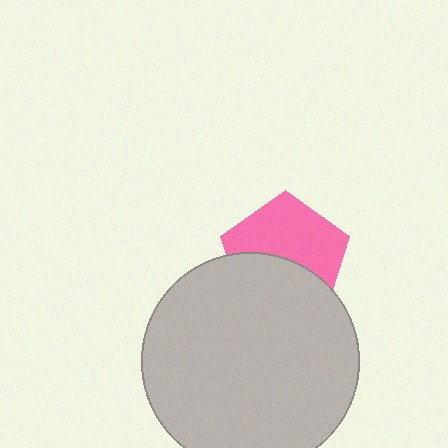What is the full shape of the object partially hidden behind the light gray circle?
The partially hidden object is a pink pentagon.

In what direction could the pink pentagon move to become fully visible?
The pink pentagon could move up. That would shift it out from behind the light gray circle entirely.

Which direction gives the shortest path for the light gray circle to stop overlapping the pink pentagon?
Moving down gives the shortest separation.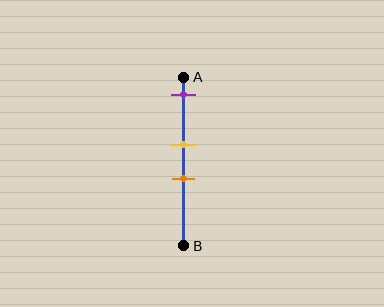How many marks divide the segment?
There are 3 marks dividing the segment.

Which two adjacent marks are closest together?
The yellow and orange marks are the closest adjacent pair.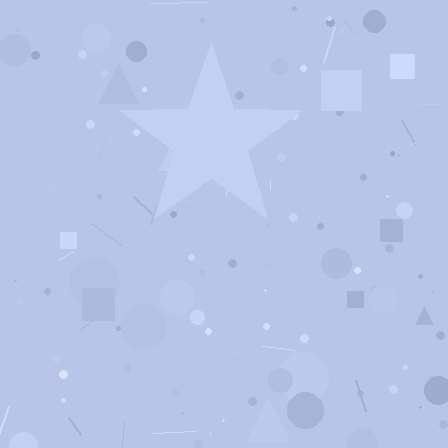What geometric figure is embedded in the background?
A star is embedded in the background.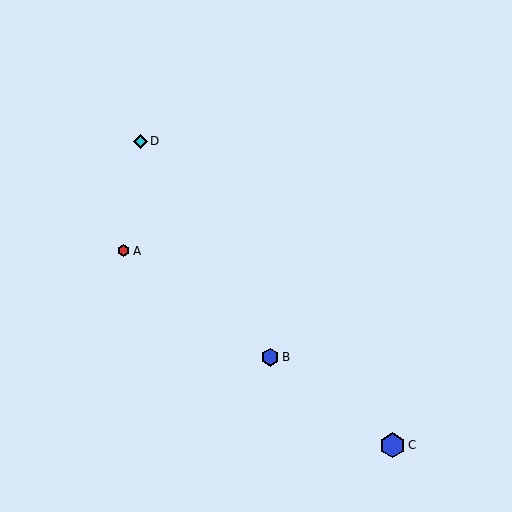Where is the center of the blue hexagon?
The center of the blue hexagon is at (270, 357).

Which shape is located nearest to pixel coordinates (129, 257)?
The red hexagon (labeled A) at (123, 251) is nearest to that location.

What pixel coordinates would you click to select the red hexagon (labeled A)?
Click at (123, 251) to select the red hexagon A.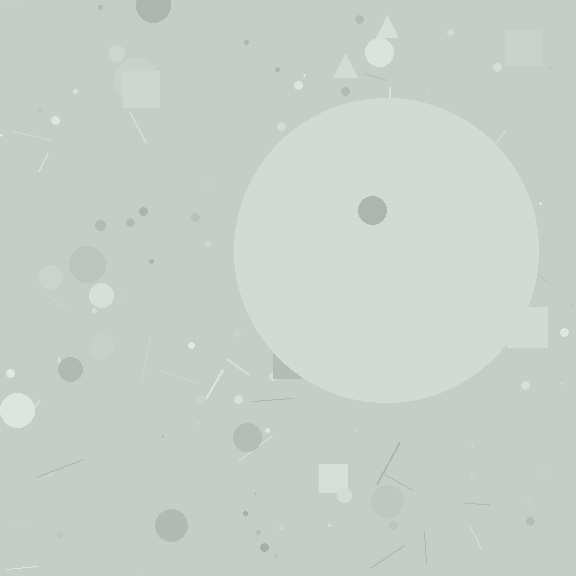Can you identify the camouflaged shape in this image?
The camouflaged shape is a circle.